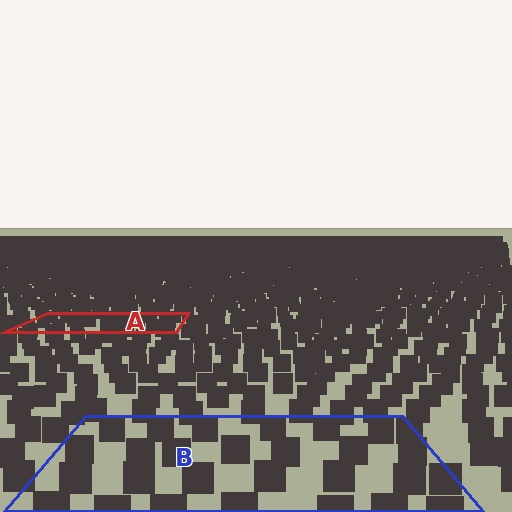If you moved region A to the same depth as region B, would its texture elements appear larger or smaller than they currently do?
They would appear larger. At a closer depth, the same texture elements are projected at a bigger on-screen size.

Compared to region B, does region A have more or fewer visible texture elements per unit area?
Region A has more texture elements per unit area — they are packed more densely because it is farther away.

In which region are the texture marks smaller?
The texture marks are smaller in region A, because it is farther away.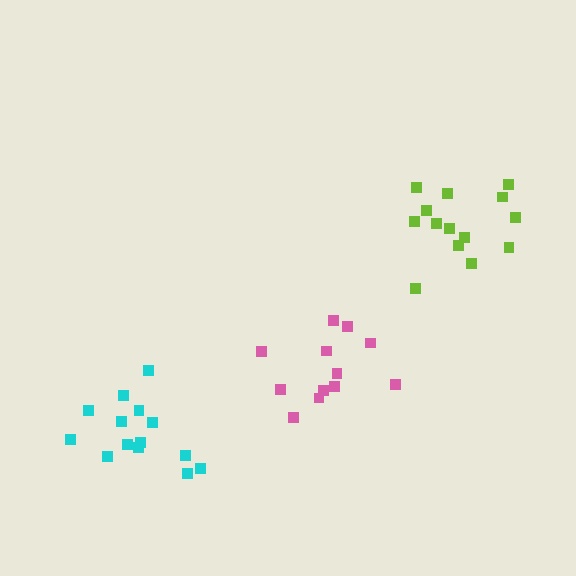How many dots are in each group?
Group 1: 14 dots, Group 2: 12 dots, Group 3: 14 dots (40 total).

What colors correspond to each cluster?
The clusters are colored: lime, pink, cyan.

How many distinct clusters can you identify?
There are 3 distinct clusters.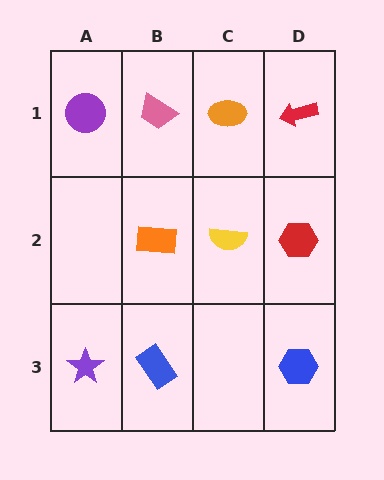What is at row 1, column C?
An orange ellipse.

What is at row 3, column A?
A purple star.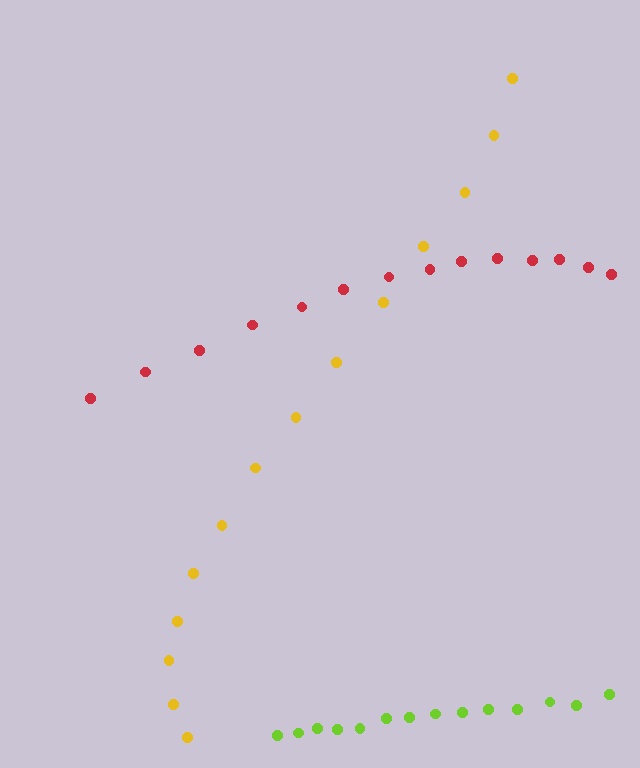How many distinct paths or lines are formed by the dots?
There are 3 distinct paths.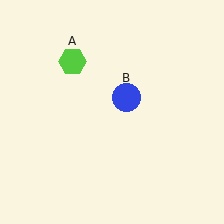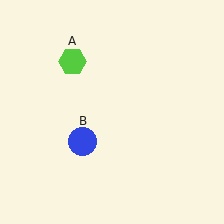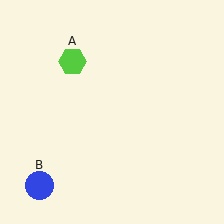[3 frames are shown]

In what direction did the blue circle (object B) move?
The blue circle (object B) moved down and to the left.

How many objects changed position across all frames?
1 object changed position: blue circle (object B).